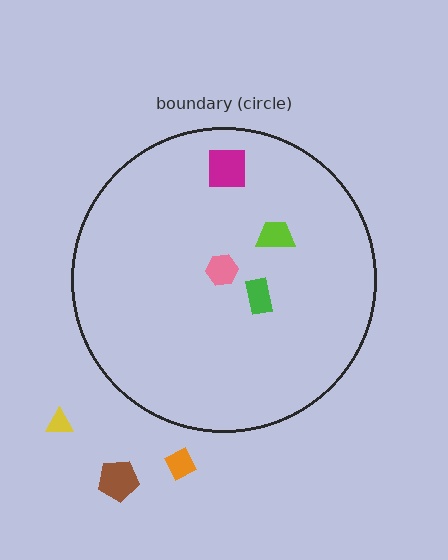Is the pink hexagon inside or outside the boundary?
Inside.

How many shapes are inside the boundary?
4 inside, 3 outside.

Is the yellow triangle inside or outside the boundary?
Outside.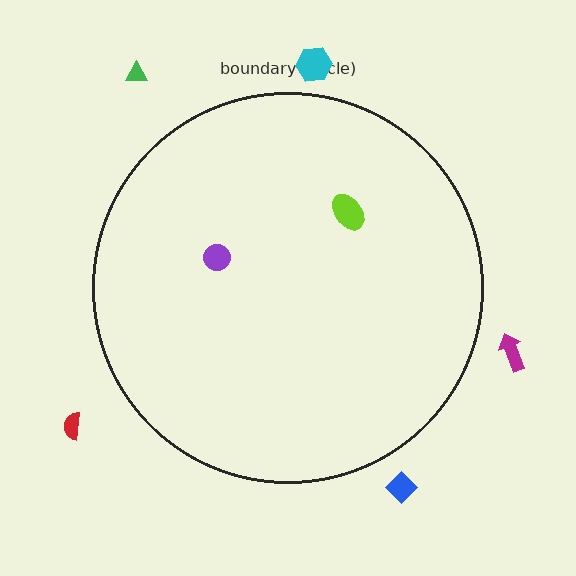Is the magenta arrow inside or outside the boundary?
Outside.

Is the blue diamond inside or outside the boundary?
Outside.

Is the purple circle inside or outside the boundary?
Inside.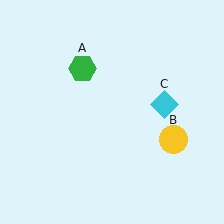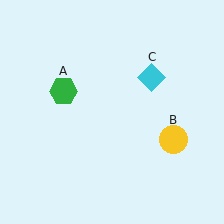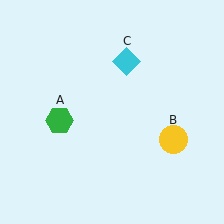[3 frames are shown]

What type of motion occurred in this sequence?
The green hexagon (object A), cyan diamond (object C) rotated counterclockwise around the center of the scene.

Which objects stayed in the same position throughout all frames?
Yellow circle (object B) remained stationary.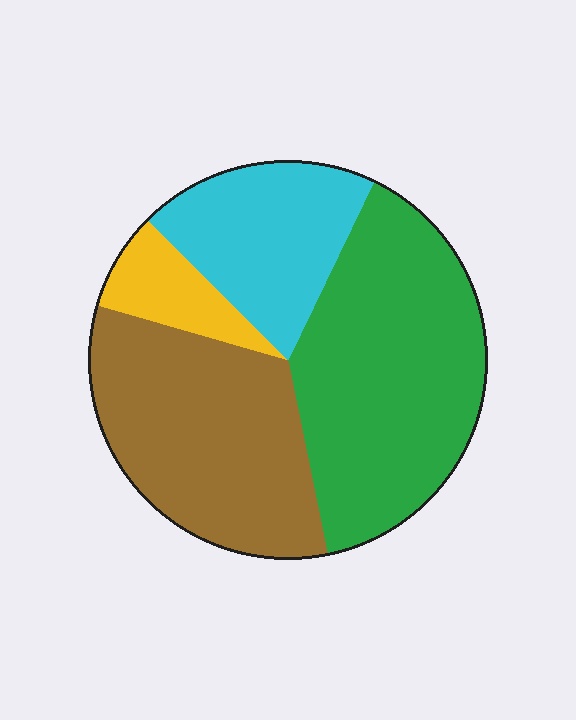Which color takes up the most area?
Green, at roughly 40%.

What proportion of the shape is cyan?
Cyan takes up about one fifth (1/5) of the shape.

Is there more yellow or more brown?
Brown.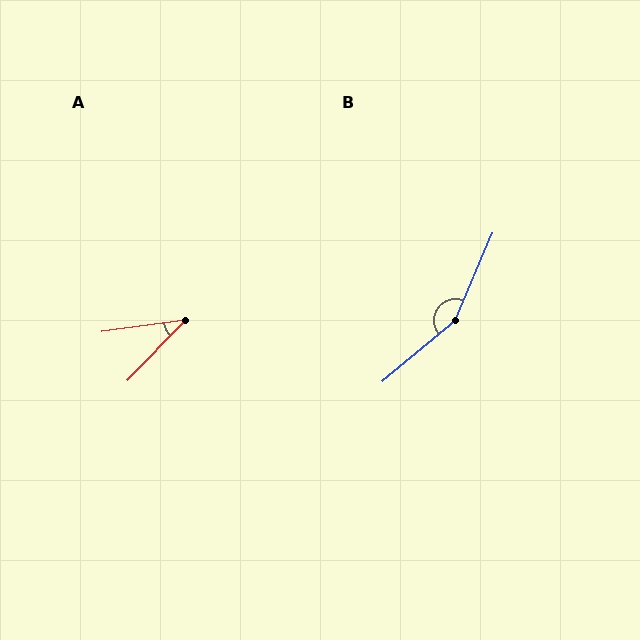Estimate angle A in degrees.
Approximately 38 degrees.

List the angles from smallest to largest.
A (38°), B (153°).